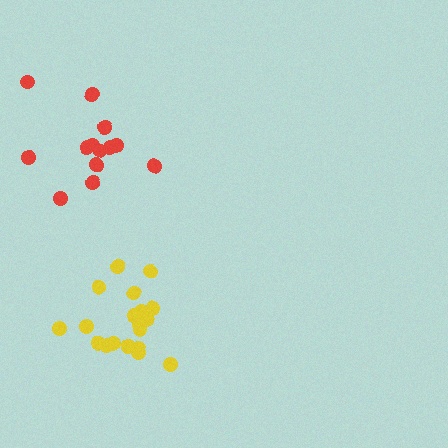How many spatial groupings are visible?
There are 2 spatial groupings.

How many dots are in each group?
Group 1: 19 dots, Group 2: 13 dots (32 total).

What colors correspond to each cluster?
The clusters are colored: yellow, red.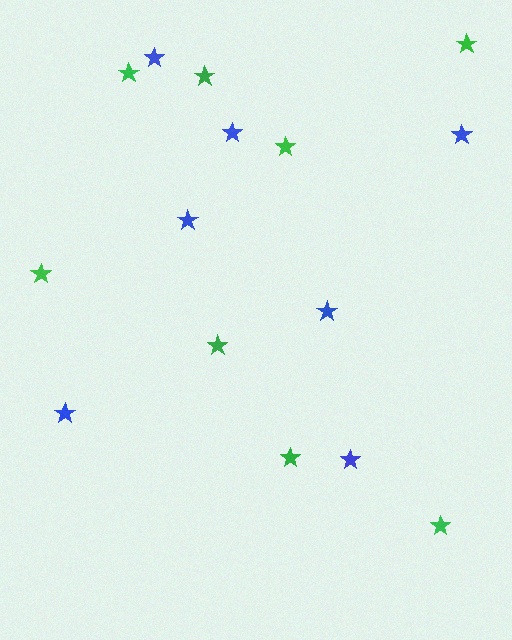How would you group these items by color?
There are 2 groups: one group of blue stars (7) and one group of green stars (8).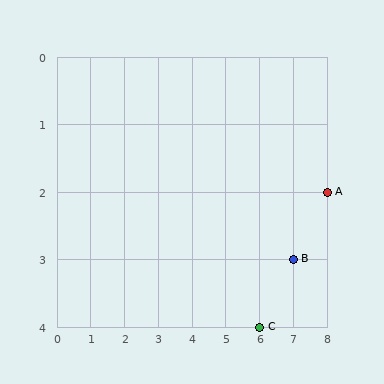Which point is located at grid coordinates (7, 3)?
Point B is at (7, 3).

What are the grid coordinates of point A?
Point A is at grid coordinates (8, 2).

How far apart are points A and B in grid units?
Points A and B are 1 column and 1 row apart (about 1.4 grid units diagonally).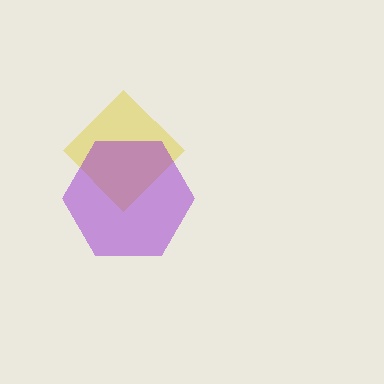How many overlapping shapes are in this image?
There are 2 overlapping shapes in the image.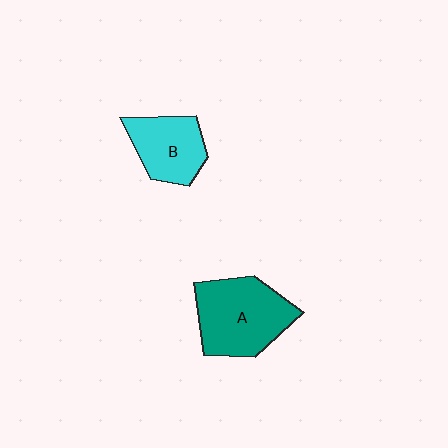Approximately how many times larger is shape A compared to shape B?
Approximately 1.5 times.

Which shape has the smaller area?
Shape B (cyan).